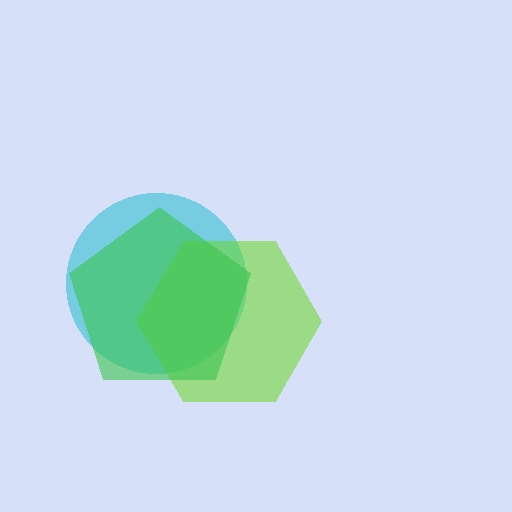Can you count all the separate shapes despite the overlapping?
Yes, there are 3 separate shapes.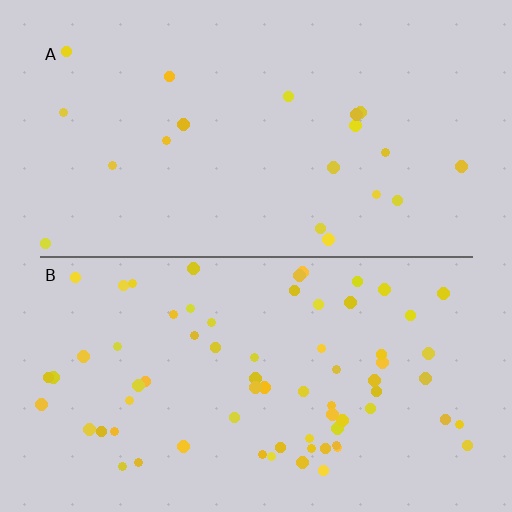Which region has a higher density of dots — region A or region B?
B (the bottom).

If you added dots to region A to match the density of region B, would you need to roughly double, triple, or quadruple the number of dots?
Approximately quadruple.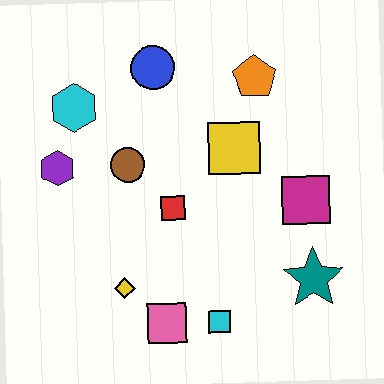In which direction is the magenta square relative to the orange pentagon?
The magenta square is below the orange pentagon.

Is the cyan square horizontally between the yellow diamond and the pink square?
No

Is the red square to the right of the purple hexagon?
Yes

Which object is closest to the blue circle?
The cyan hexagon is closest to the blue circle.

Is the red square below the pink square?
No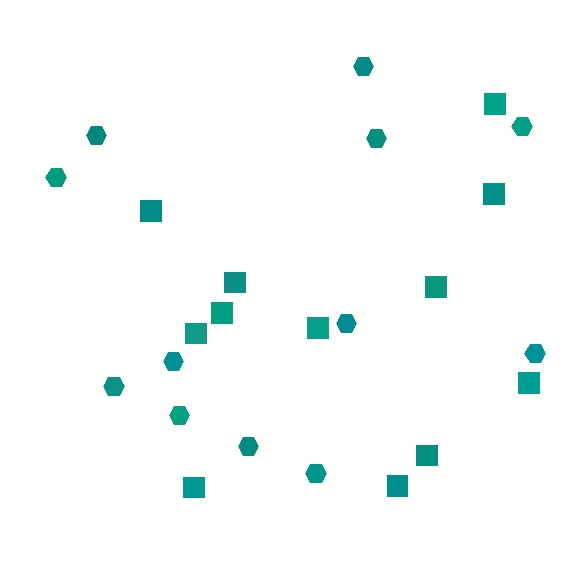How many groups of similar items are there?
There are 2 groups: one group of hexagons (12) and one group of squares (12).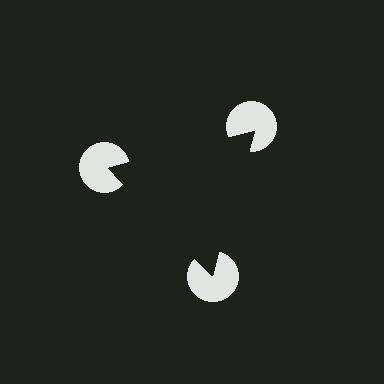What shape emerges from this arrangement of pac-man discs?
An illusory triangle — its edges are inferred from the aligned wedge cuts in the pac-man discs, not physically drawn.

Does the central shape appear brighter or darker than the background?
It typically appears slightly darker than the background, even though no actual brightness change is drawn.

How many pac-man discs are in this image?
There are 3 — one at each vertex of the illusory triangle.